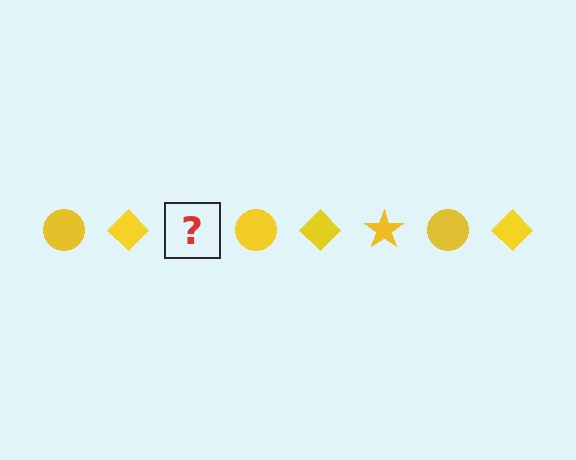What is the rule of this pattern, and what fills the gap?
The rule is that the pattern cycles through circle, diamond, star shapes in yellow. The gap should be filled with a yellow star.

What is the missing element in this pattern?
The missing element is a yellow star.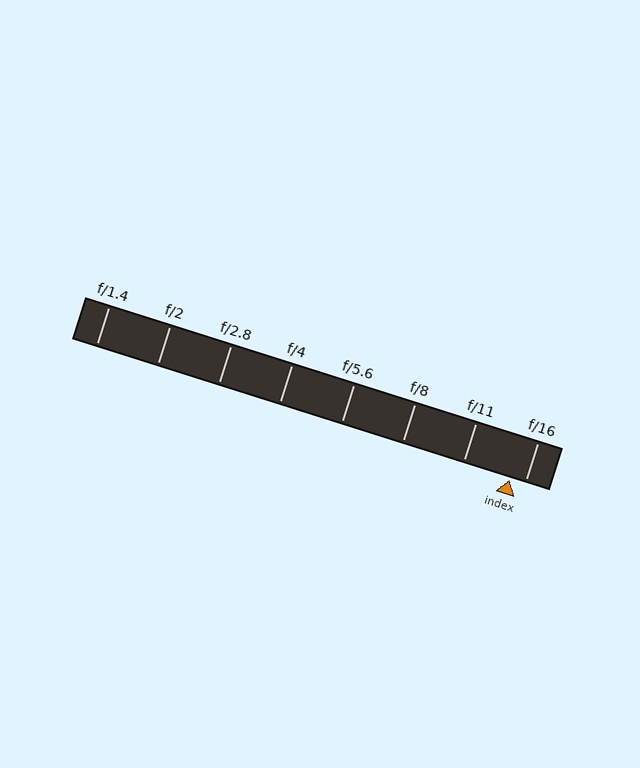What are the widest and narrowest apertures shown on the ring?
The widest aperture shown is f/1.4 and the narrowest is f/16.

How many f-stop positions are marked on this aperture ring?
There are 8 f-stop positions marked.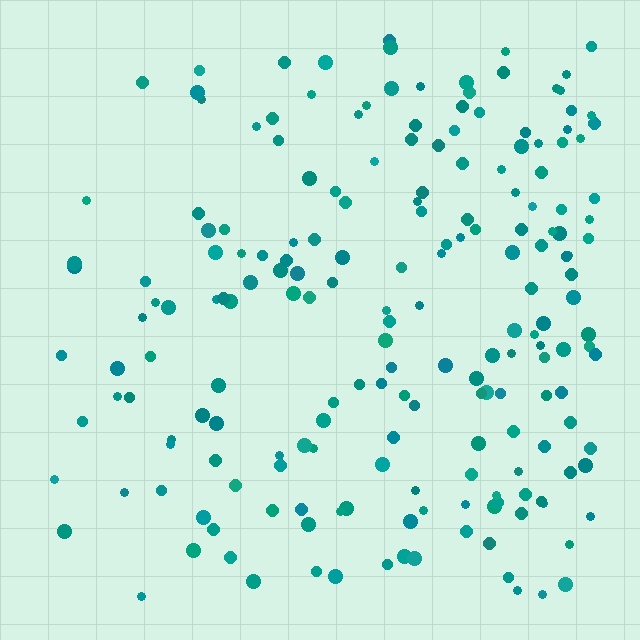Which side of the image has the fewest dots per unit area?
The left.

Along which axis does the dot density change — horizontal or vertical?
Horizontal.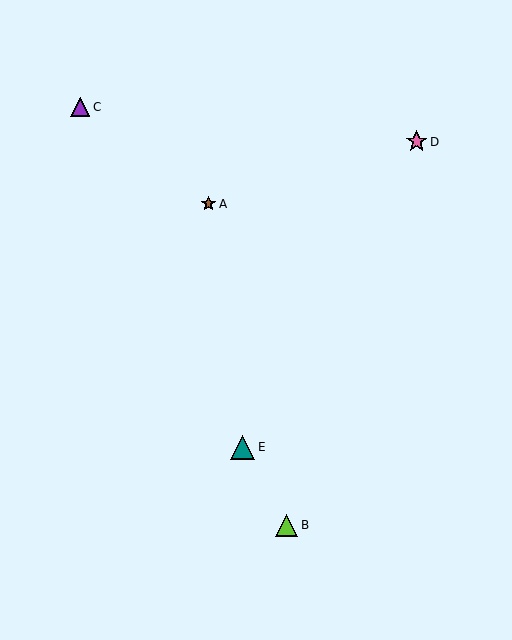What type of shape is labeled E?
Shape E is a teal triangle.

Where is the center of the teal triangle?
The center of the teal triangle is at (243, 447).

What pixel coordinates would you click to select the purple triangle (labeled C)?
Click at (80, 107) to select the purple triangle C.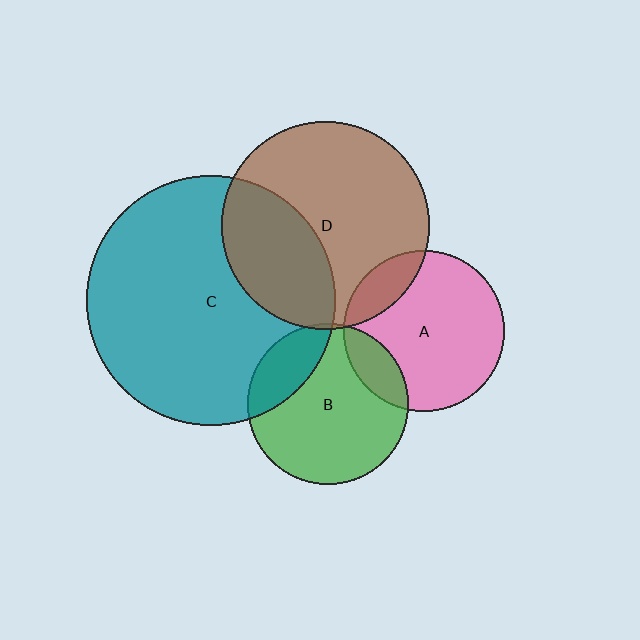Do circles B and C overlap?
Yes.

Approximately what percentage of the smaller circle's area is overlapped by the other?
Approximately 20%.